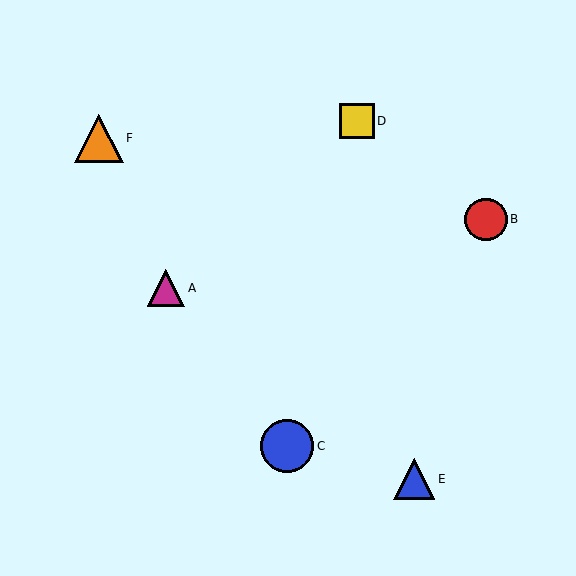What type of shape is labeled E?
Shape E is a blue triangle.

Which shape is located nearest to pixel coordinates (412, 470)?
The blue triangle (labeled E) at (414, 479) is nearest to that location.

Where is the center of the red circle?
The center of the red circle is at (486, 219).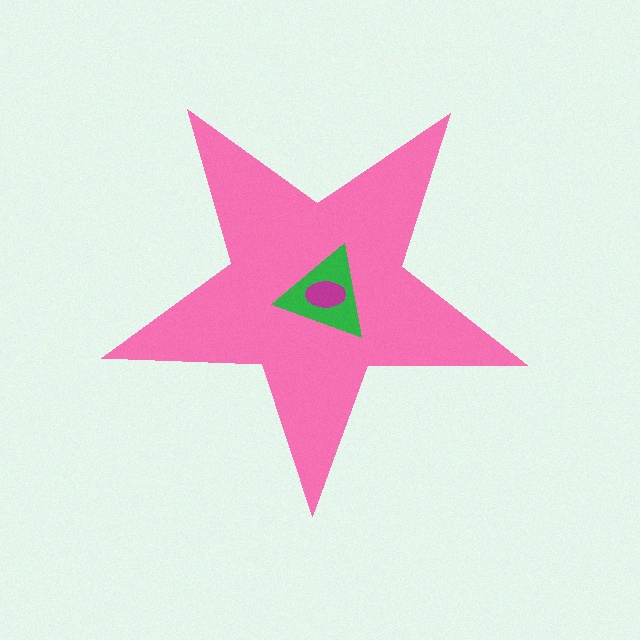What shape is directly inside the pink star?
The green triangle.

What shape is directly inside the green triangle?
The magenta ellipse.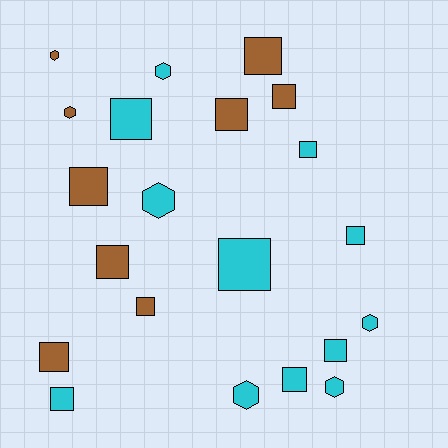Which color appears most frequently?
Cyan, with 12 objects.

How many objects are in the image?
There are 21 objects.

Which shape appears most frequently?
Square, with 14 objects.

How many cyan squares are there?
There are 7 cyan squares.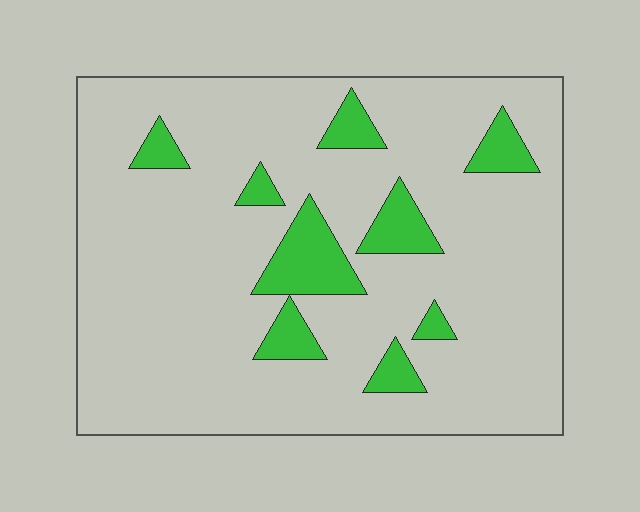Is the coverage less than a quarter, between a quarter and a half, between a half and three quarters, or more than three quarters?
Less than a quarter.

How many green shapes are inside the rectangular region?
9.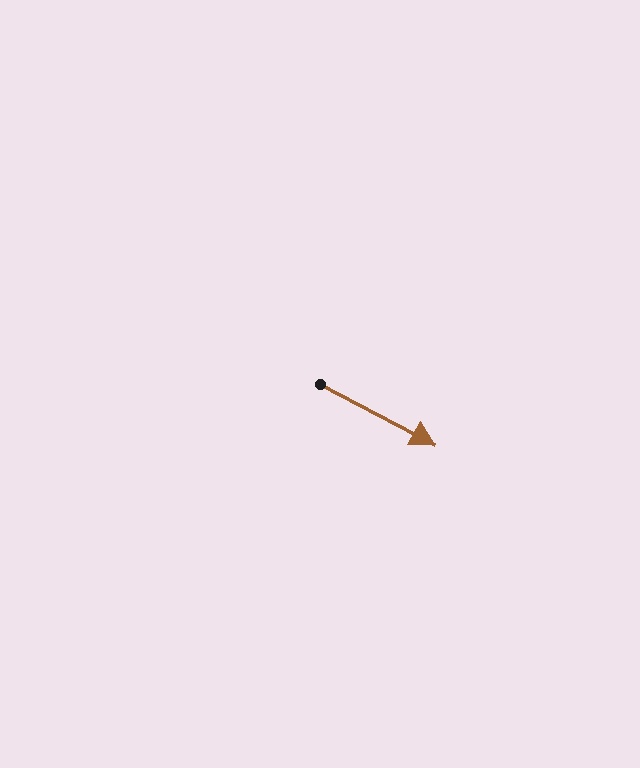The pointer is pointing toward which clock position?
Roughly 4 o'clock.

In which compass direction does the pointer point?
Southeast.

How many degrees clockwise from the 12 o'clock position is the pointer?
Approximately 118 degrees.